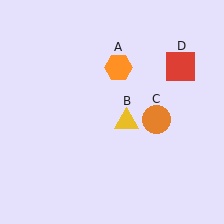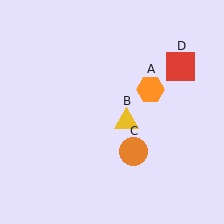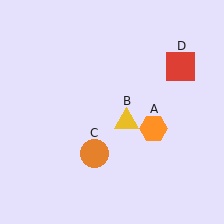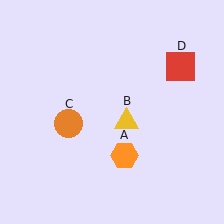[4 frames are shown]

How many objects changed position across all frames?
2 objects changed position: orange hexagon (object A), orange circle (object C).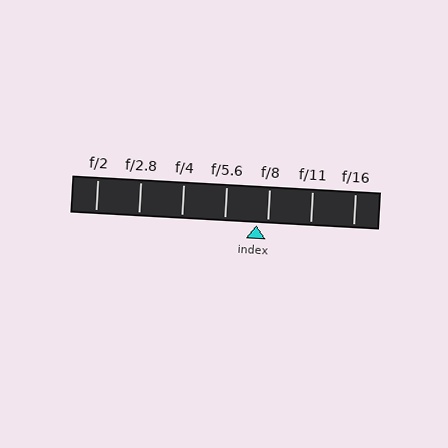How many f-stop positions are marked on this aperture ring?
There are 7 f-stop positions marked.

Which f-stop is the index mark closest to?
The index mark is closest to f/8.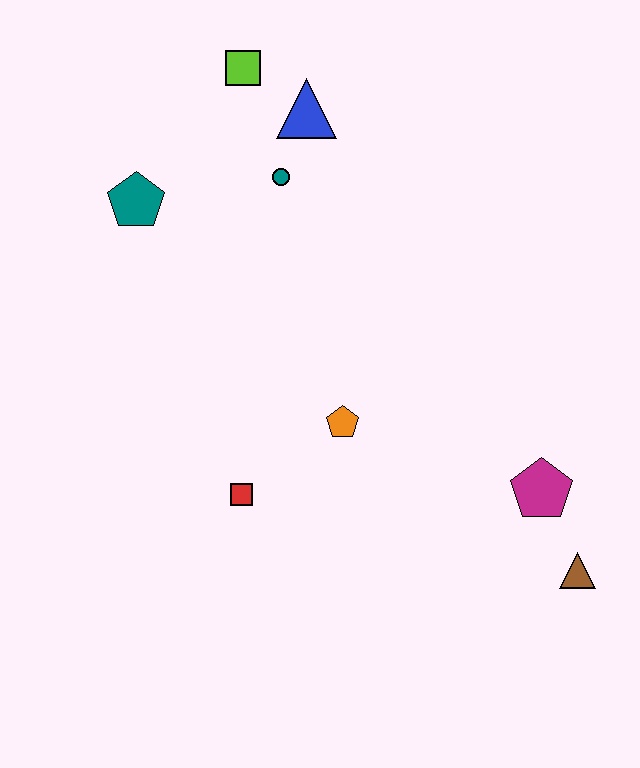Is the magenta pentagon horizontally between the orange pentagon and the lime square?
No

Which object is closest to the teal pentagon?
The teal circle is closest to the teal pentagon.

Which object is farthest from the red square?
The lime square is farthest from the red square.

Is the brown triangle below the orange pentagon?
Yes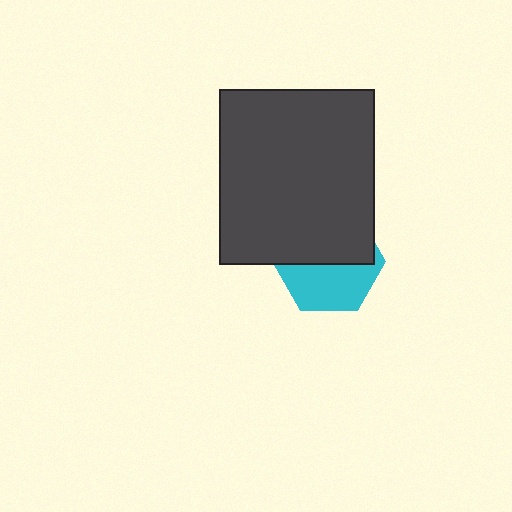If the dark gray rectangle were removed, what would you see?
You would see the complete cyan hexagon.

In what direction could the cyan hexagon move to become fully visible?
The cyan hexagon could move down. That would shift it out from behind the dark gray rectangle entirely.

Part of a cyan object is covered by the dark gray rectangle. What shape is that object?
It is a hexagon.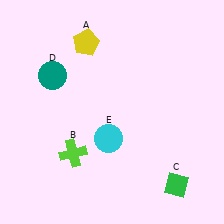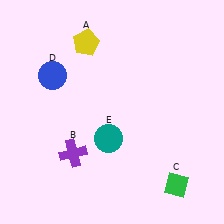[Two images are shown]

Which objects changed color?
B changed from lime to purple. D changed from teal to blue. E changed from cyan to teal.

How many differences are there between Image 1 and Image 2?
There are 3 differences between the two images.